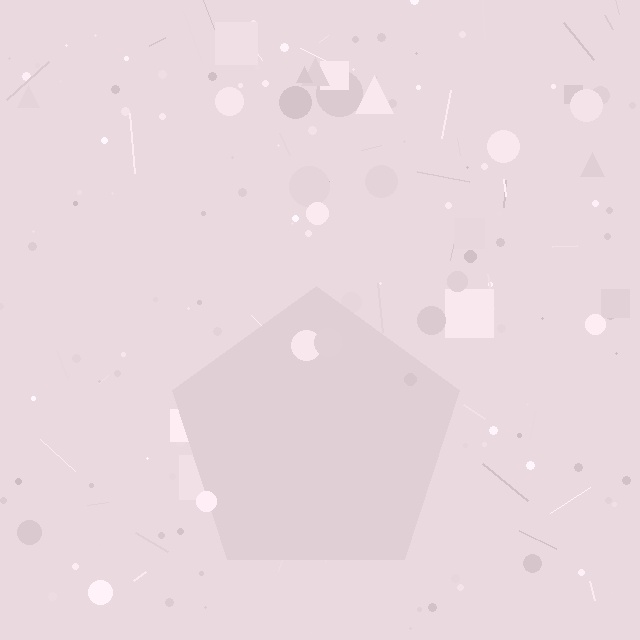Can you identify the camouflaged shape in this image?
The camouflaged shape is a pentagon.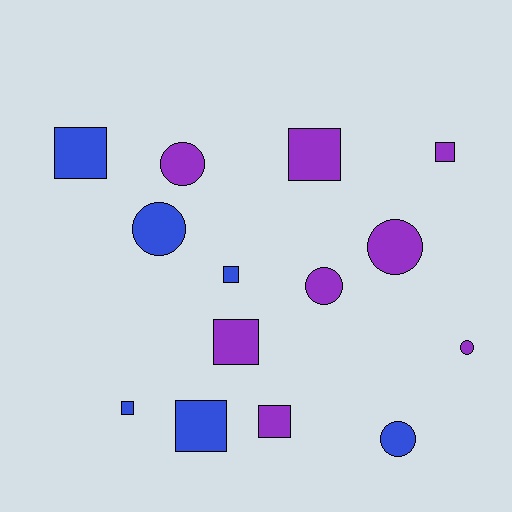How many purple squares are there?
There are 4 purple squares.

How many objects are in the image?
There are 14 objects.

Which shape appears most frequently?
Square, with 8 objects.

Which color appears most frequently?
Purple, with 8 objects.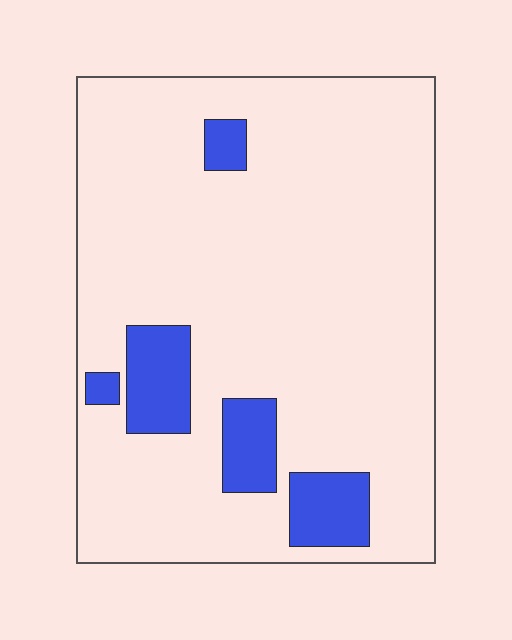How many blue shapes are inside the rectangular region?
5.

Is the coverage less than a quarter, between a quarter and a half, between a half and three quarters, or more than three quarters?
Less than a quarter.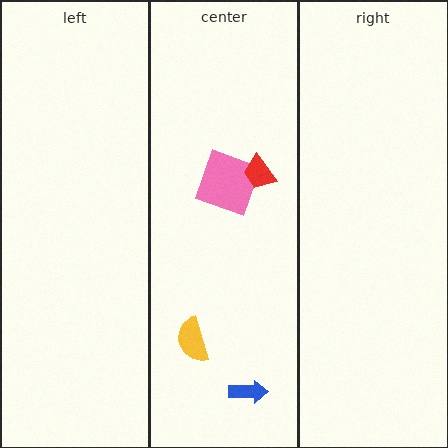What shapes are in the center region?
The pink square, the blue arrow, the yellow semicircle, the red trapezoid.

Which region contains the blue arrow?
The center region.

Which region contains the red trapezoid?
The center region.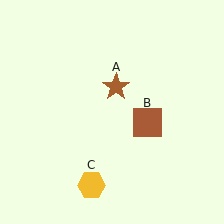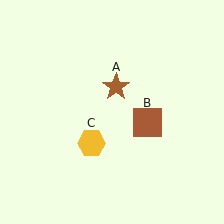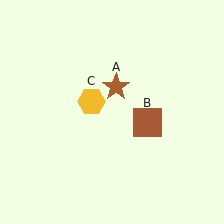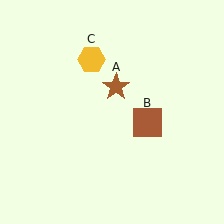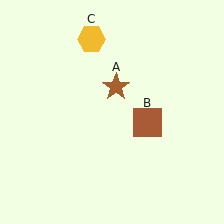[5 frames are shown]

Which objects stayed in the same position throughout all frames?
Brown star (object A) and brown square (object B) remained stationary.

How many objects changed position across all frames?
1 object changed position: yellow hexagon (object C).